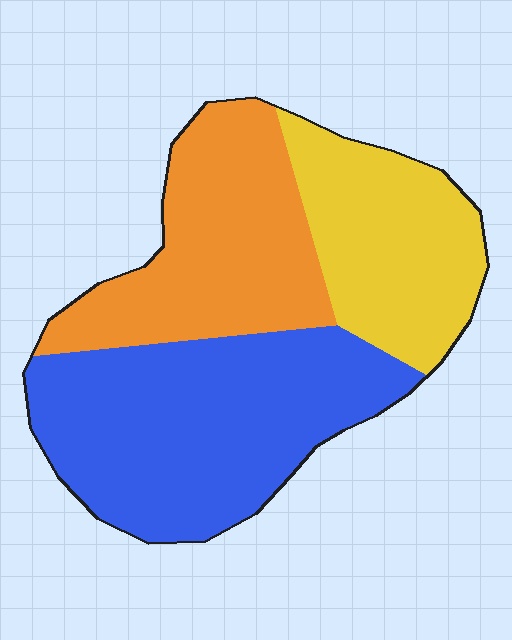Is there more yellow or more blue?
Blue.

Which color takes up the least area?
Yellow, at roughly 25%.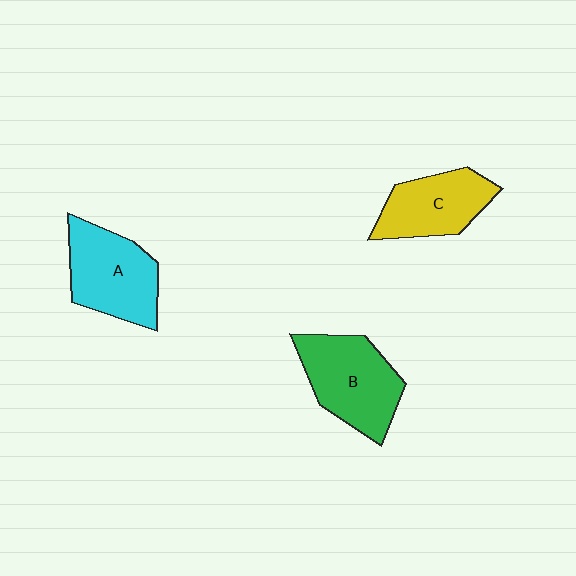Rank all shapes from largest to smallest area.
From largest to smallest: B (green), A (cyan), C (yellow).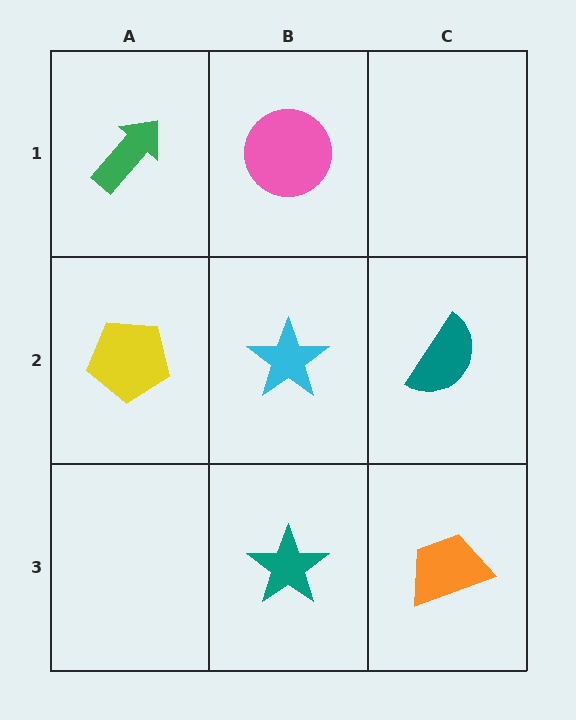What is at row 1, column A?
A green arrow.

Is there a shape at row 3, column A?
No, that cell is empty.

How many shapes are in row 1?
2 shapes.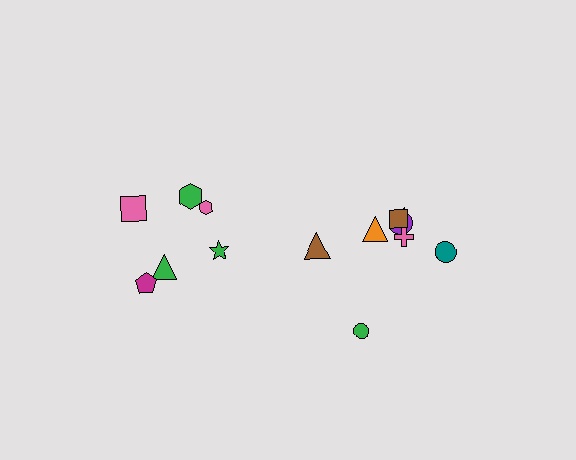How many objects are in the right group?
There are 8 objects.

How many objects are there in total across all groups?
There are 14 objects.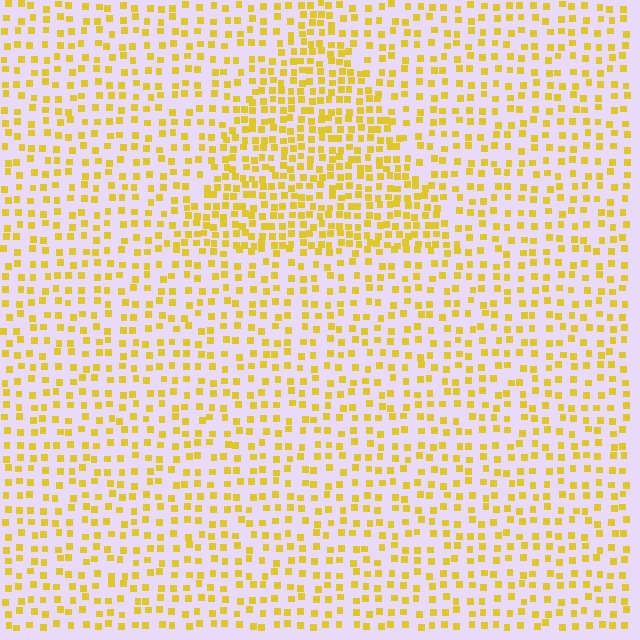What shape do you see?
I see a triangle.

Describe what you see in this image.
The image contains small yellow elements arranged at two different densities. A triangle-shaped region is visible where the elements are more densely packed than the surrounding area.